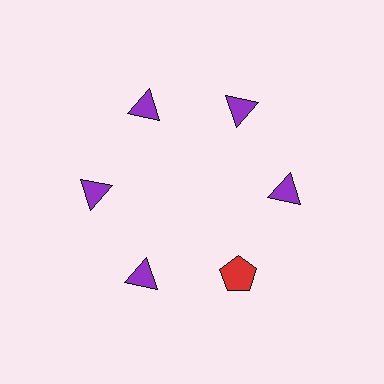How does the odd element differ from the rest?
It differs in both color (red instead of purple) and shape (pentagon instead of triangle).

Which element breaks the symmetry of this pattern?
The red pentagon at roughly the 5 o'clock position breaks the symmetry. All other shapes are purple triangles.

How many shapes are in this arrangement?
There are 6 shapes arranged in a ring pattern.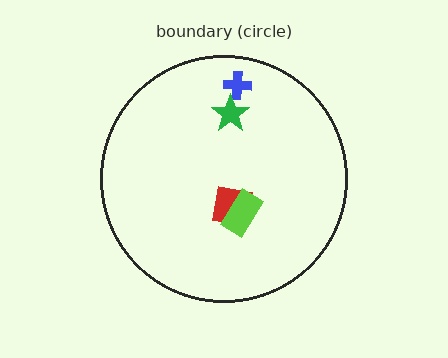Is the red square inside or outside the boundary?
Inside.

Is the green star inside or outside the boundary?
Inside.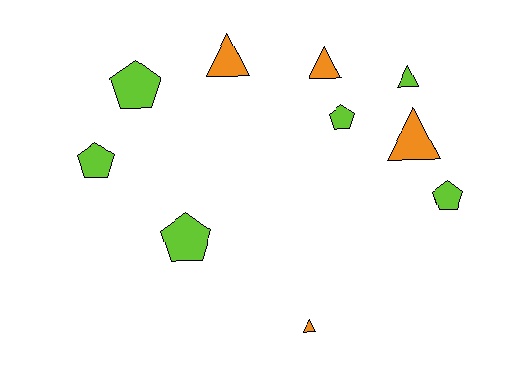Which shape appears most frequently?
Pentagon, with 5 objects.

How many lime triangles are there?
There is 1 lime triangle.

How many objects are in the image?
There are 10 objects.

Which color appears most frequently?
Lime, with 6 objects.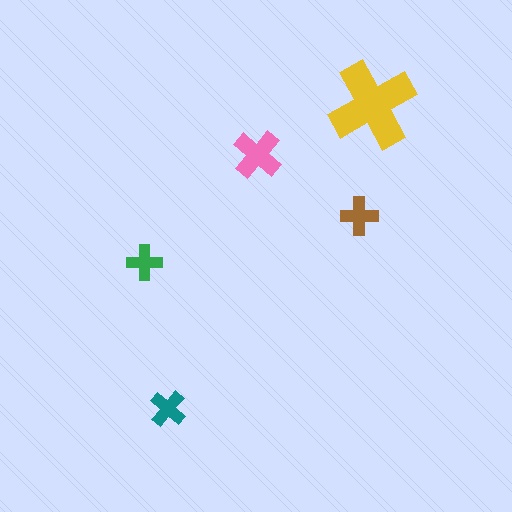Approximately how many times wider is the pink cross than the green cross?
About 1.5 times wider.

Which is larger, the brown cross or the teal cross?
The brown one.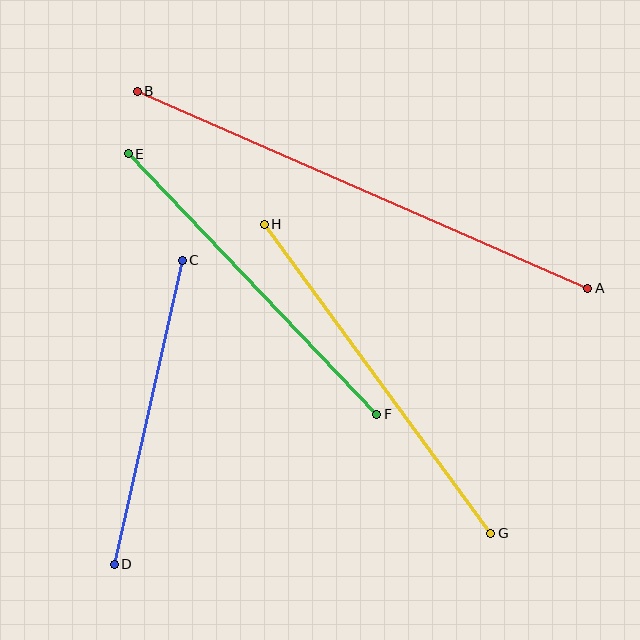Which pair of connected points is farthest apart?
Points A and B are farthest apart.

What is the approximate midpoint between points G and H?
The midpoint is at approximately (377, 379) pixels.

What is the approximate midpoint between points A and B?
The midpoint is at approximately (363, 190) pixels.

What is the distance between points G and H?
The distance is approximately 383 pixels.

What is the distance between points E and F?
The distance is approximately 360 pixels.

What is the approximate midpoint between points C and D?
The midpoint is at approximately (148, 412) pixels.